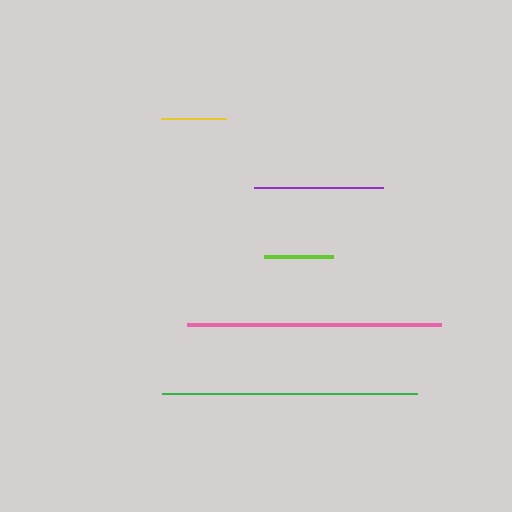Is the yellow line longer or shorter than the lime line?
The lime line is longer than the yellow line.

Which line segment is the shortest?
The yellow line is the shortest at approximately 64 pixels.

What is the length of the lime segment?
The lime segment is approximately 69 pixels long.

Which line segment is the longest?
The green line is the longest at approximately 255 pixels.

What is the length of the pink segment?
The pink segment is approximately 254 pixels long.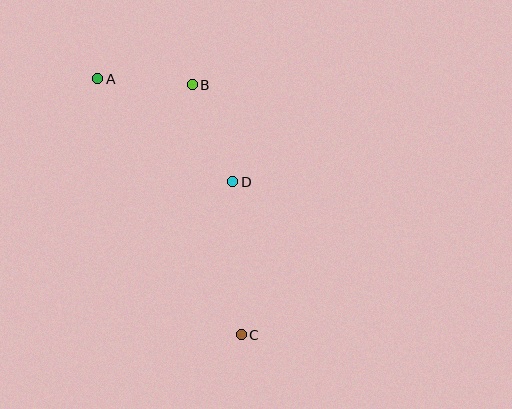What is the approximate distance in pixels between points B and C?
The distance between B and C is approximately 255 pixels.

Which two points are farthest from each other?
Points A and C are farthest from each other.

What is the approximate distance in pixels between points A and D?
The distance between A and D is approximately 170 pixels.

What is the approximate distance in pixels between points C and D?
The distance between C and D is approximately 153 pixels.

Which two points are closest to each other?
Points A and B are closest to each other.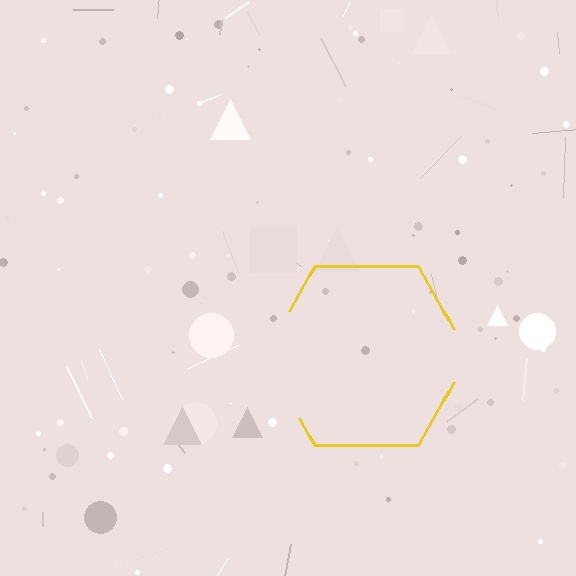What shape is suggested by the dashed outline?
The dashed outline suggests a hexagon.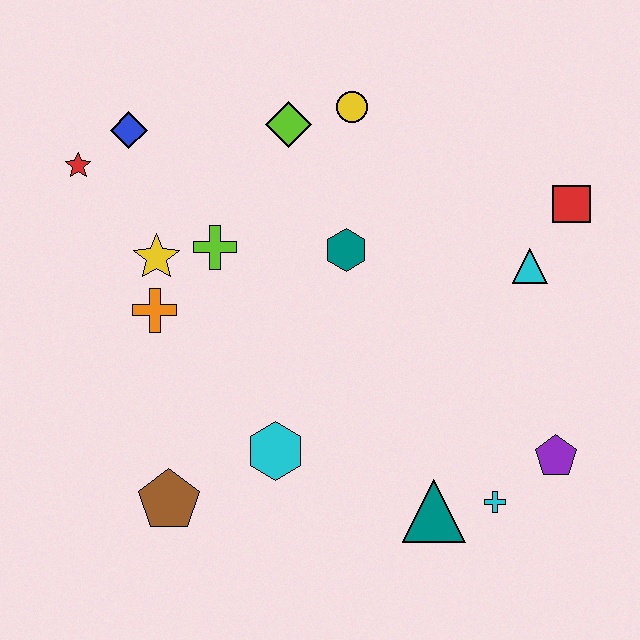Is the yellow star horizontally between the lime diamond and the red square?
No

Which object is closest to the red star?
The blue diamond is closest to the red star.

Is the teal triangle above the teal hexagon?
No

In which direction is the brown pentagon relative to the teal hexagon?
The brown pentagon is below the teal hexagon.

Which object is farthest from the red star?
The purple pentagon is farthest from the red star.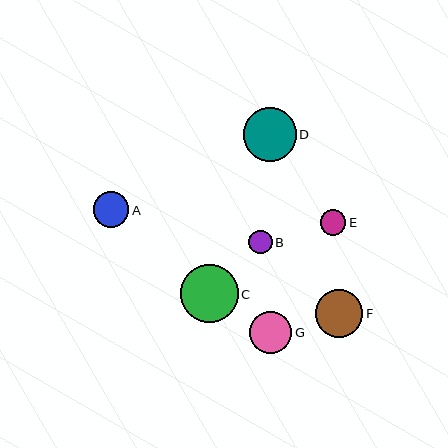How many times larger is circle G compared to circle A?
Circle G is approximately 1.2 times the size of circle A.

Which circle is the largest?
Circle C is the largest with a size of approximately 58 pixels.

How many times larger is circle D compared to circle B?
Circle D is approximately 2.3 times the size of circle B.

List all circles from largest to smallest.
From largest to smallest: C, D, F, G, A, E, B.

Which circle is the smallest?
Circle B is the smallest with a size of approximately 24 pixels.